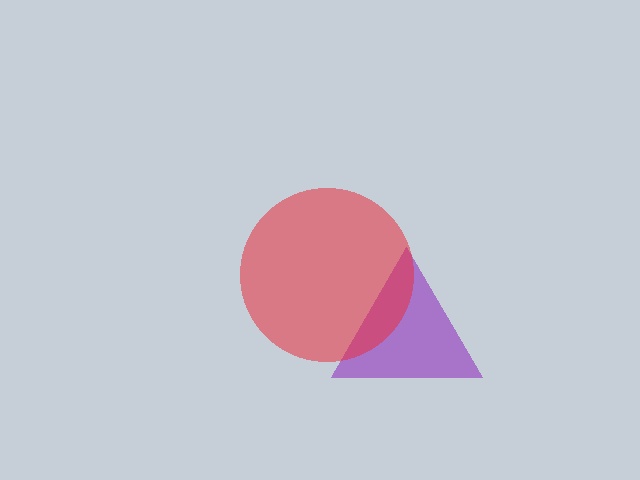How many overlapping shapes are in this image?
There are 2 overlapping shapes in the image.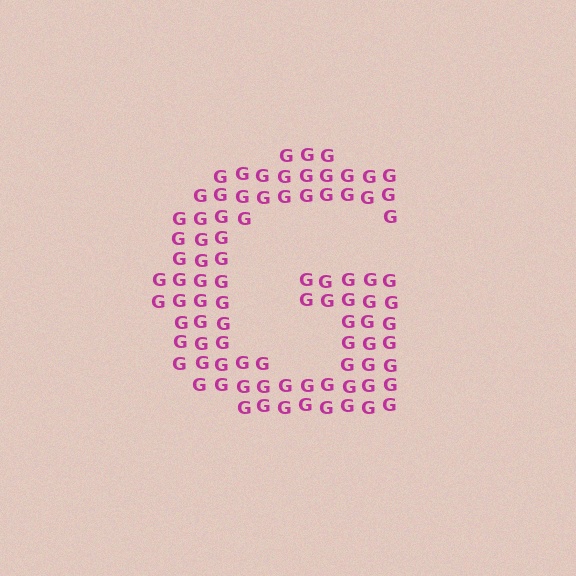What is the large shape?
The large shape is the letter G.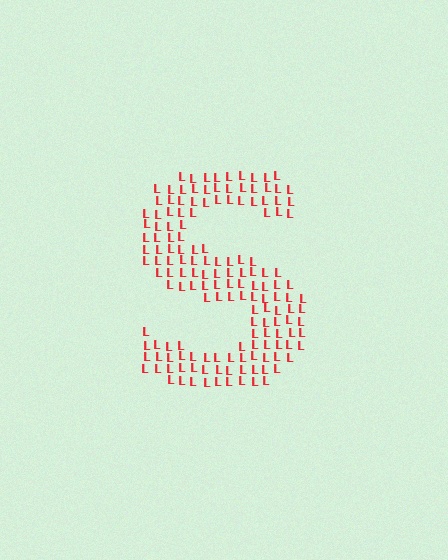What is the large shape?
The large shape is the letter S.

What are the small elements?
The small elements are letter L's.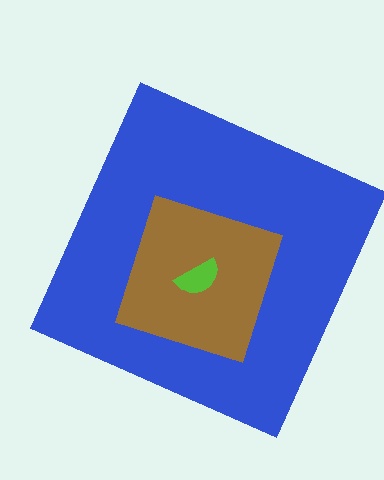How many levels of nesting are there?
3.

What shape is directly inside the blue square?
The brown diamond.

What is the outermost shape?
The blue square.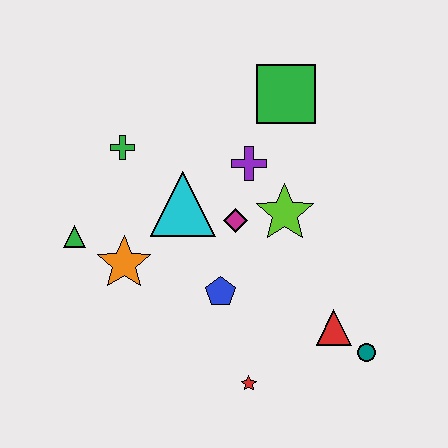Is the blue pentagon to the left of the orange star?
No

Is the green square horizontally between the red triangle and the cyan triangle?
Yes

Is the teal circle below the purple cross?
Yes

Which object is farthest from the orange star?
The teal circle is farthest from the orange star.